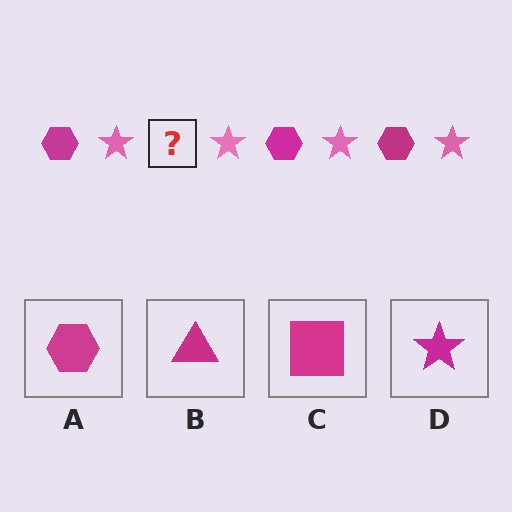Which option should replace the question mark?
Option A.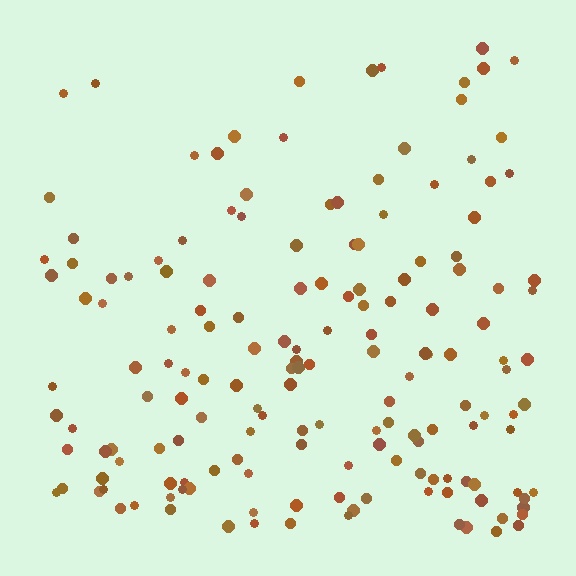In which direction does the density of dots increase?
From top to bottom, with the bottom side densest.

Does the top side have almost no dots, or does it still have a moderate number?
Still a moderate number, just noticeably fewer than the bottom.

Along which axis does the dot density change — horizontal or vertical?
Vertical.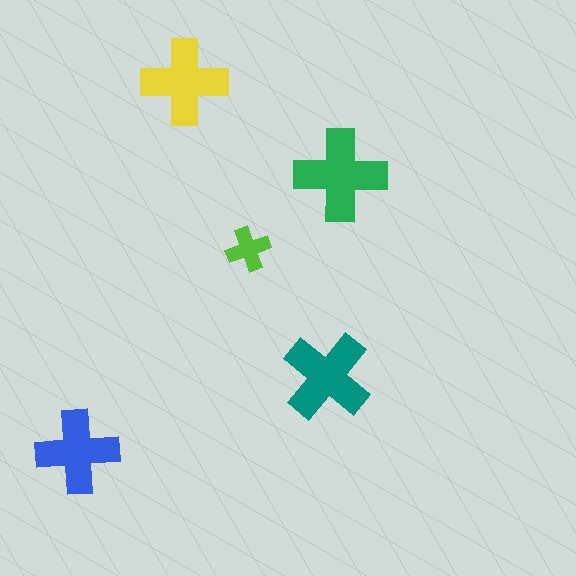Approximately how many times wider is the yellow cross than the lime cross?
About 2 times wider.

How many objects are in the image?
There are 5 objects in the image.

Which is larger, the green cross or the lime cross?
The green one.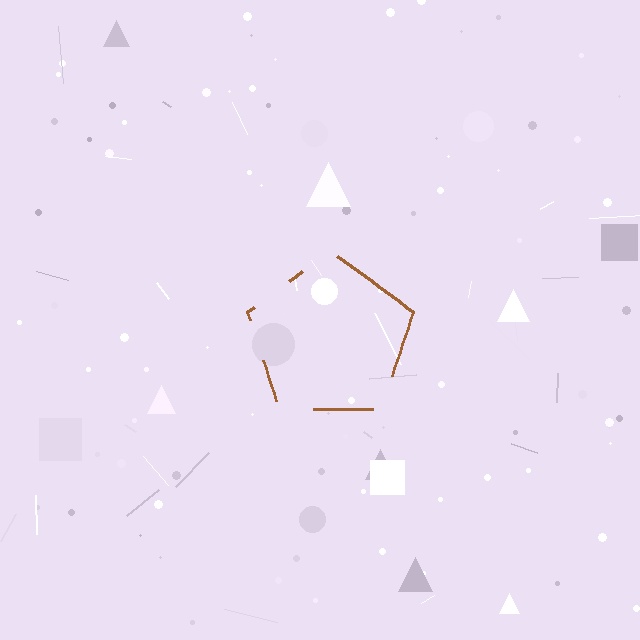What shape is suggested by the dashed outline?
The dashed outline suggests a pentagon.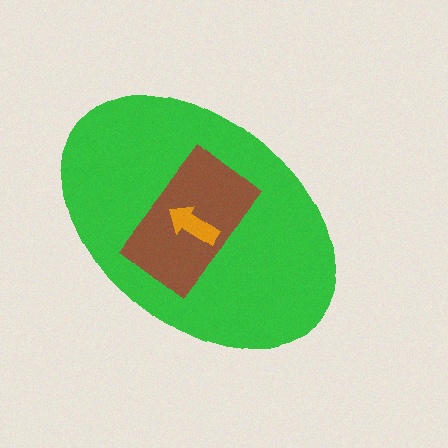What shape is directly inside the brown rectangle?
The orange arrow.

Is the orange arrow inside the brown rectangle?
Yes.